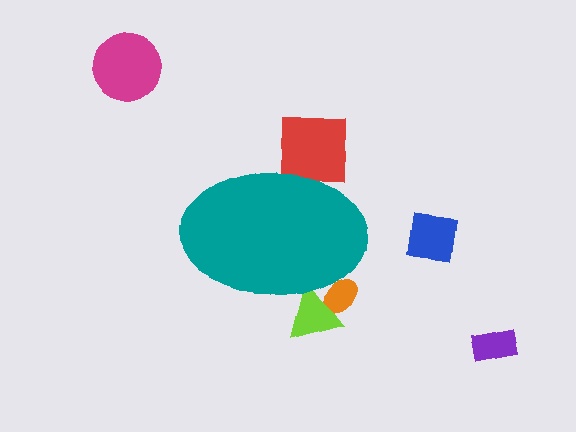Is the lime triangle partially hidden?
Yes, the lime triangle is partially hidden behind the teal ellipse.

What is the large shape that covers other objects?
A teal ellipse.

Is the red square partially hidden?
Yes, the red square is partially hidden behind the teal ellipse.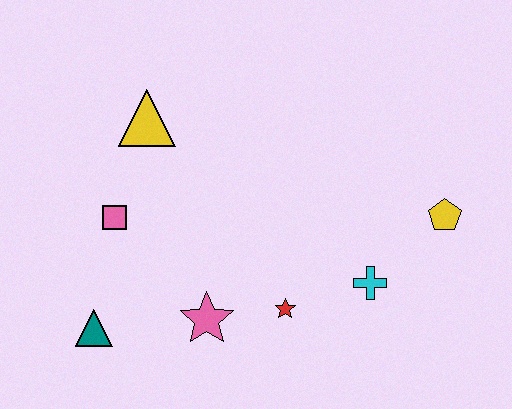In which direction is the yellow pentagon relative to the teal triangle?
The yellow pentagon is to the right of the teal triangle.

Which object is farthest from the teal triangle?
The yellow pentagon is farthest from the teal triangle.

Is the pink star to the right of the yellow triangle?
Yes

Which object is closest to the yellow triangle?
The pink square is closest to the yellow triangle.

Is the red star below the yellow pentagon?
Yes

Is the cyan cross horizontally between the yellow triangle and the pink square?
No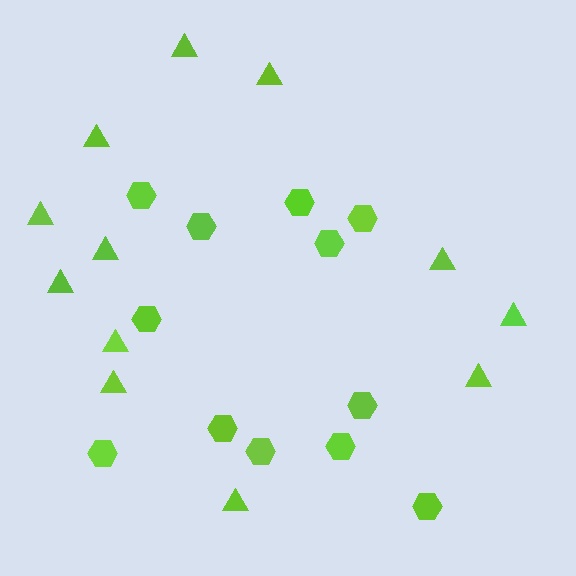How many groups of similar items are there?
There are 2 groups: one group of hexagons (12) and one group of triangles (12).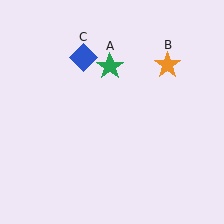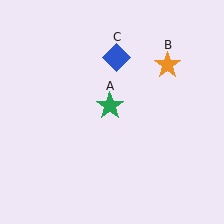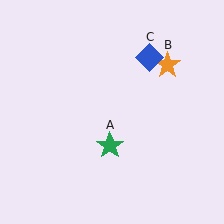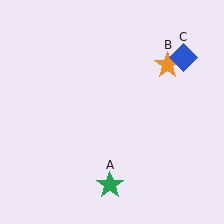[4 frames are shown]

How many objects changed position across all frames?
2 objects changed position: green star (object A), blue diamond (object C).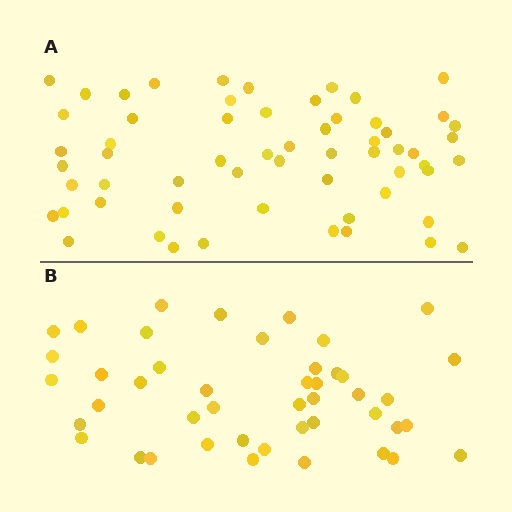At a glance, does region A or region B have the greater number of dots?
Region A (the top region) has more dots.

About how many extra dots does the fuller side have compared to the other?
Region A has approximately 15 more dots than region B.